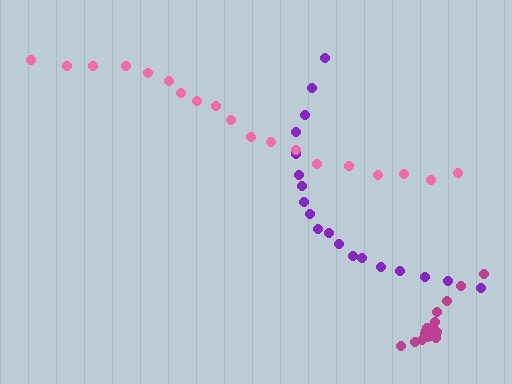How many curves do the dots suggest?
There are 3 distinct paths.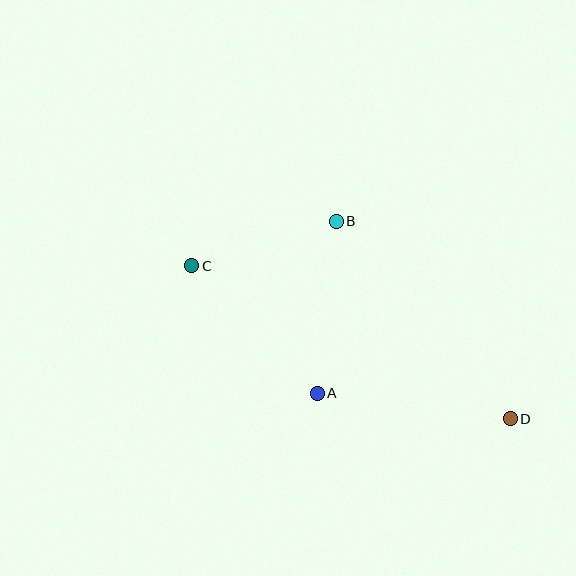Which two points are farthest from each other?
Points C and D are farthest from each other.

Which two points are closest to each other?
Points B and C are closest to each other.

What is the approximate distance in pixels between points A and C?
The distance between A and C is approximately 179 pixels.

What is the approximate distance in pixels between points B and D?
The distance between B and D is approximately 263 pixels.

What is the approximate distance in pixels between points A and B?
The distance between A and B is approximately 173 pixels.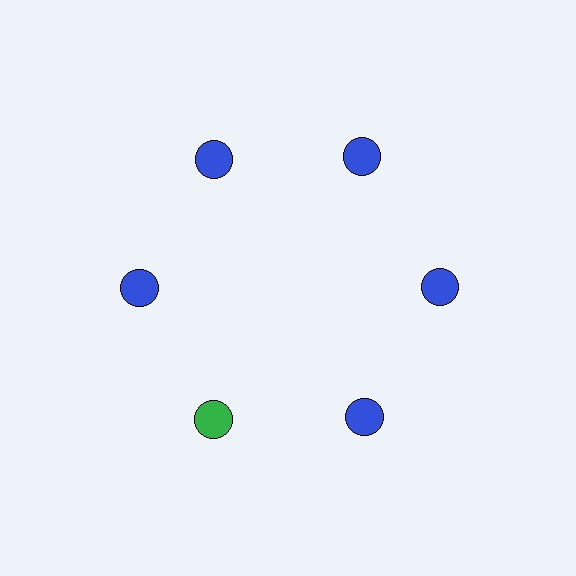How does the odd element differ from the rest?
It has a different color: green instead of blue.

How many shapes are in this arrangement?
There are 6 shapes arranged in a ring pattern.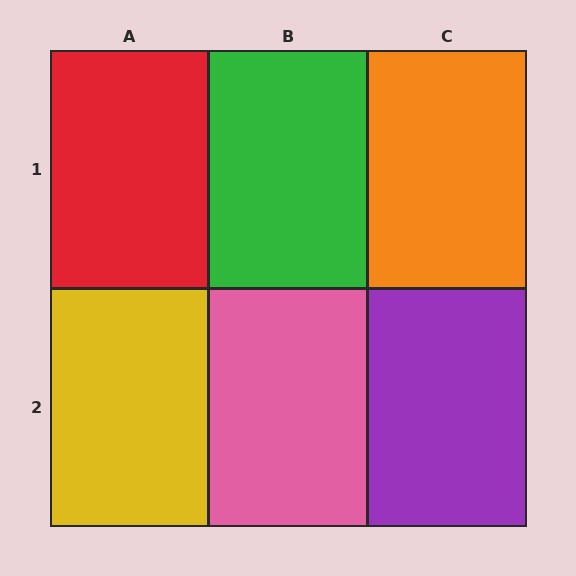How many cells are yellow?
1 cell is yellow.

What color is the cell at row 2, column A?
Yellow.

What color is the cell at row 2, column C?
Purple.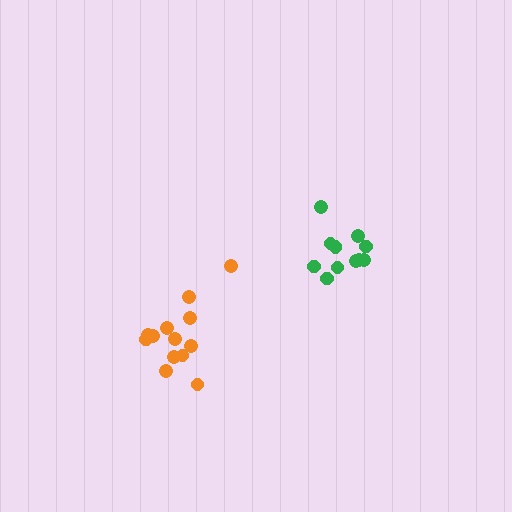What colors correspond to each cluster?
The clusters are colored: orange, green.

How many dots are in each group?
Group 1: 13 dots, Group 2: 11 dots (24 total).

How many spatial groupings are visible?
There are 2 spatial groupings.